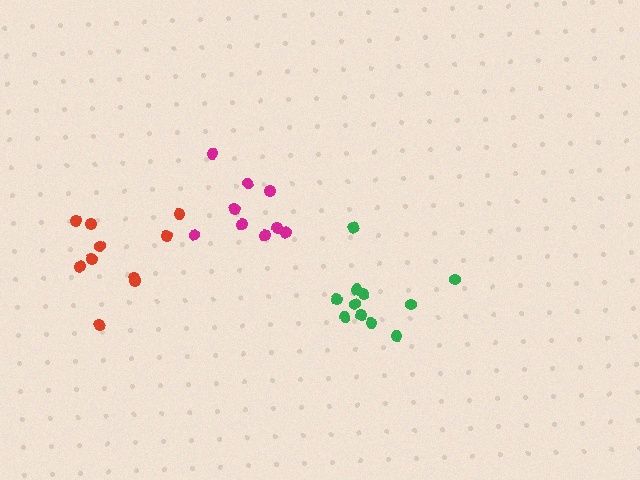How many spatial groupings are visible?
There are 3 spatial groupings.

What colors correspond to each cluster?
The clusters are colored: magenta, green, red.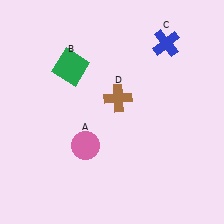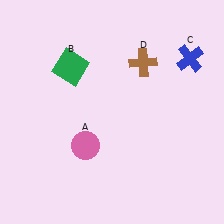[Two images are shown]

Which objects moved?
The objects that moved are: the blue cross (C), the brown cross (D).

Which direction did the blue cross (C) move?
The blue cross (C) moved right.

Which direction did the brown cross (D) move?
The brown cross (D) moved up.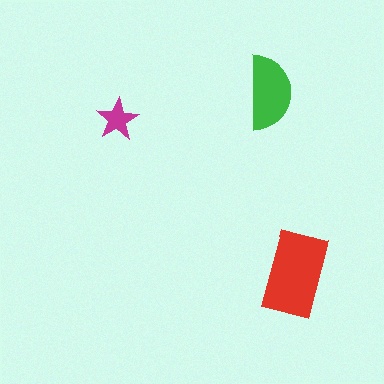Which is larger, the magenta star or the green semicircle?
The green semicircle.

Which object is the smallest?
The magenta star.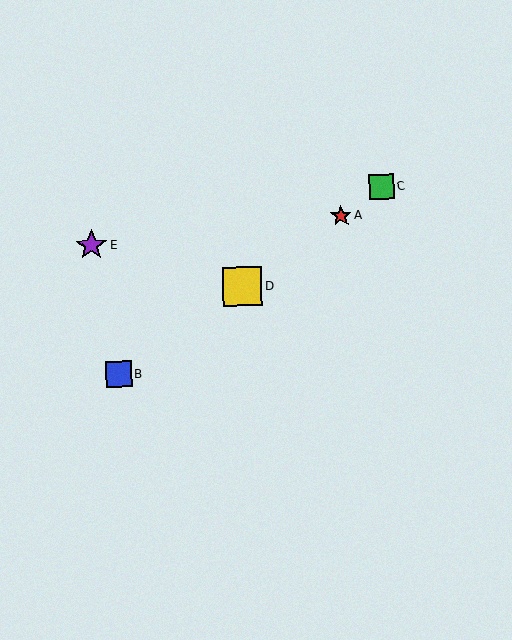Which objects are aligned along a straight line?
Objects A, B, C, D are aligned along a straight line.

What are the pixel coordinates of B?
Object B is at (119, 374).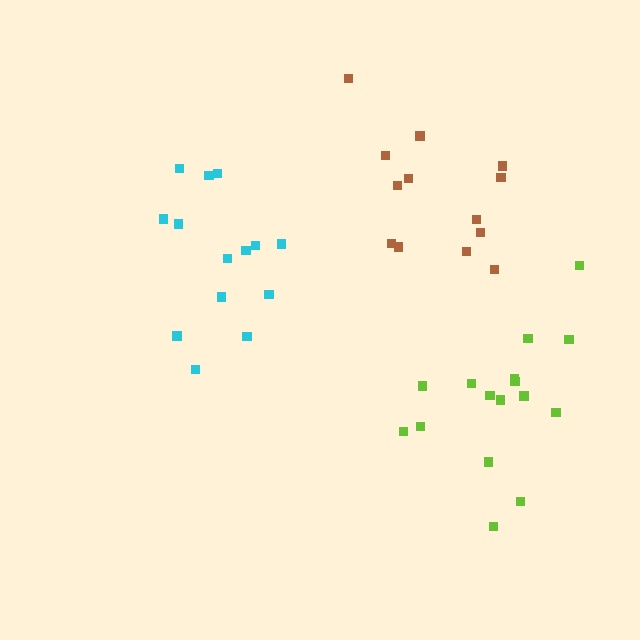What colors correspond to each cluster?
The clusters are colored: lime, brown, cyan.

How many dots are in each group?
Group 1: 16 dots, Group 2: 13 dots, Group 3: 14 dots (43 total).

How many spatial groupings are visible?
There are 3 spatial groupings.